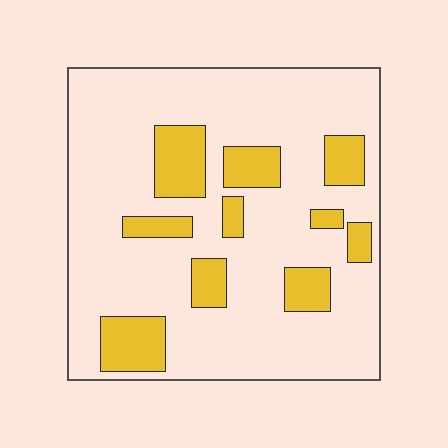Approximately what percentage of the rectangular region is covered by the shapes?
Approximately 20%.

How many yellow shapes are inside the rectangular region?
10.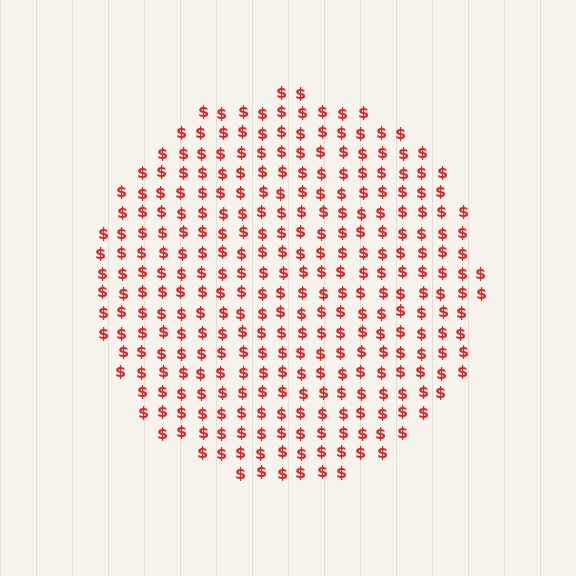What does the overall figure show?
The overall figure shows a circle.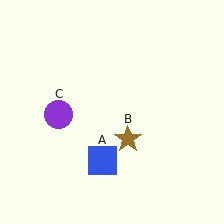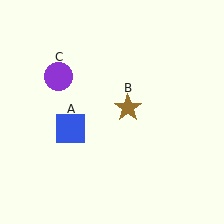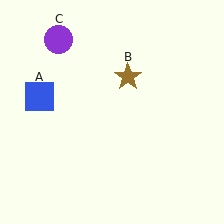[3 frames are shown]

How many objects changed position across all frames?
3 objects changed position: blue square (object A), brown star (object B), purple circle (object C).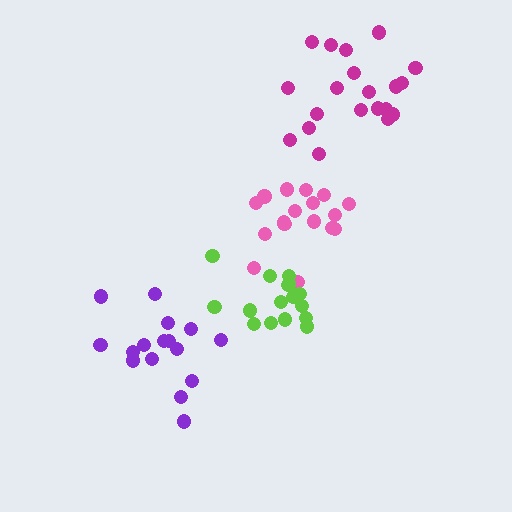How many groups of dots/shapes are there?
There are 4 groups.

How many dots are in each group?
Group 1: 20 dots, Group 2: 16 dots, Group 3: 17 dots, Group 4: 16 dots (69 total).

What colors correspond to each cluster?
The clusters are colored: magenta, purple, pink, lime.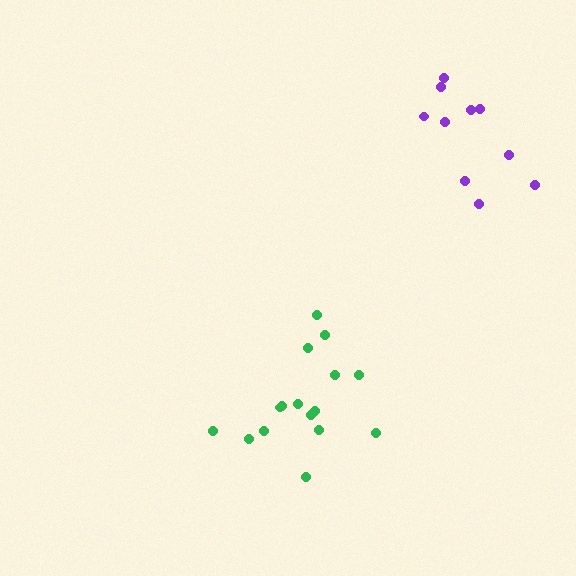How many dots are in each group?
Group 1: 10 dots, Group 2: 16 dots (26 total).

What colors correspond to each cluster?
The clusters are colored: purple, green.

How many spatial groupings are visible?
There are 2 spatial groupings.